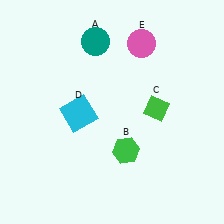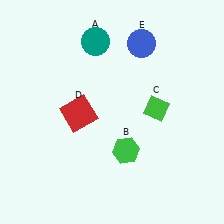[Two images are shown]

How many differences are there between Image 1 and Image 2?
There are 2 differences between the two images.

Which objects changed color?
D changed from cyan to red. E changed from pink to blue.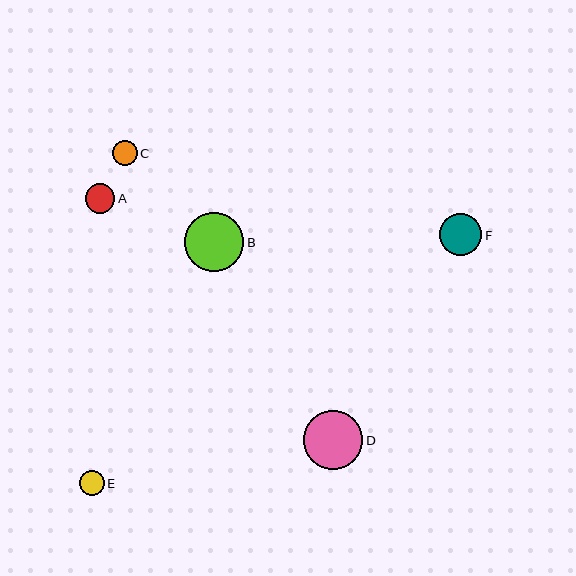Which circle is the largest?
Circle D is the largest with a size of approximately 59 pixels.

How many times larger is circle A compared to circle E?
Circle A is approximately 1.2 times the size of circle E.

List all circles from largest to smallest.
From largest to smallest: D, B, F, A, C, E.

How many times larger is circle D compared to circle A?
Circle D is approximately 2.0 times the size of circle A.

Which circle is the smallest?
Circle E is the smallest with a size of approximately 25 pixels.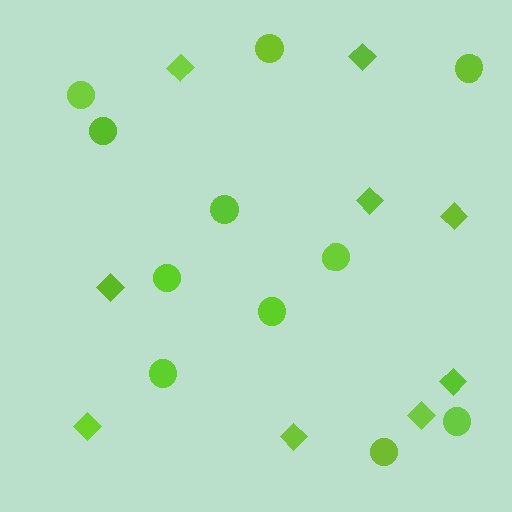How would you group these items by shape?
There are 2 groups: one group of diamonds (9) and one group of circles (11).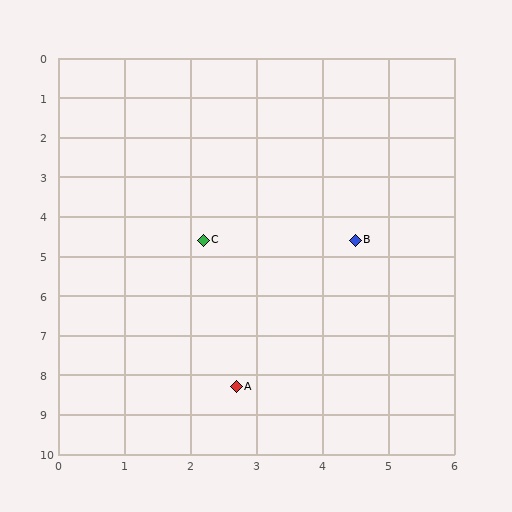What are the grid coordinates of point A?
Point A is at approximately (2.7, 8.3).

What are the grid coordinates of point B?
Point B is at approximately (4.5, 4.6).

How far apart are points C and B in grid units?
Points C and B are about 2.3 grid units apart.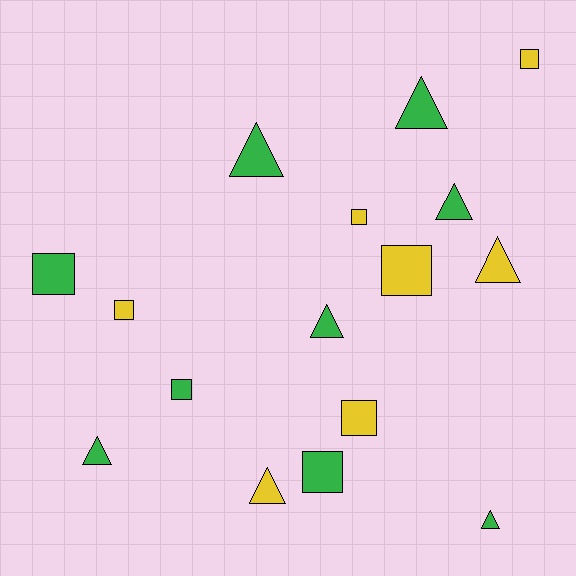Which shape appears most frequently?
Triangle, with 8 objects.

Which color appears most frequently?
Green, with 9 objects.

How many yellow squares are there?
There are 5 yellow squares.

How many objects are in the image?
There are 16 objects.